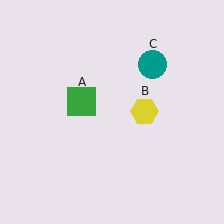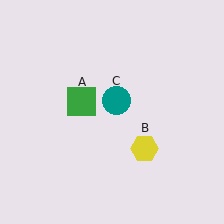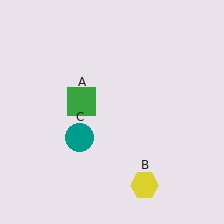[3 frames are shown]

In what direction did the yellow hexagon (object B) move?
The yellow hexagon (object B) moved down.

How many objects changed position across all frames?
2 objects changed position: yellow hexagon (object B), teal circle (object C).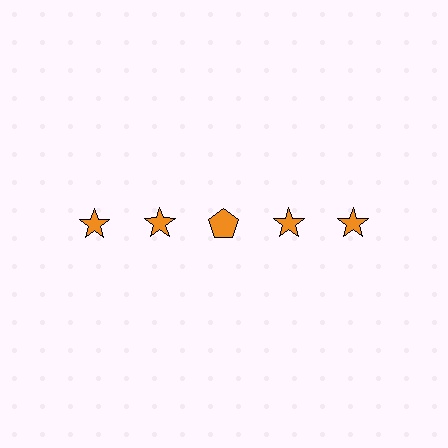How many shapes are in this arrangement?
There are 5 shapes arranged in a grid pattern.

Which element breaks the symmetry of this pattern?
The orange pentagon in the top row, center column breaks the symmetry. All other shapes are orange stars.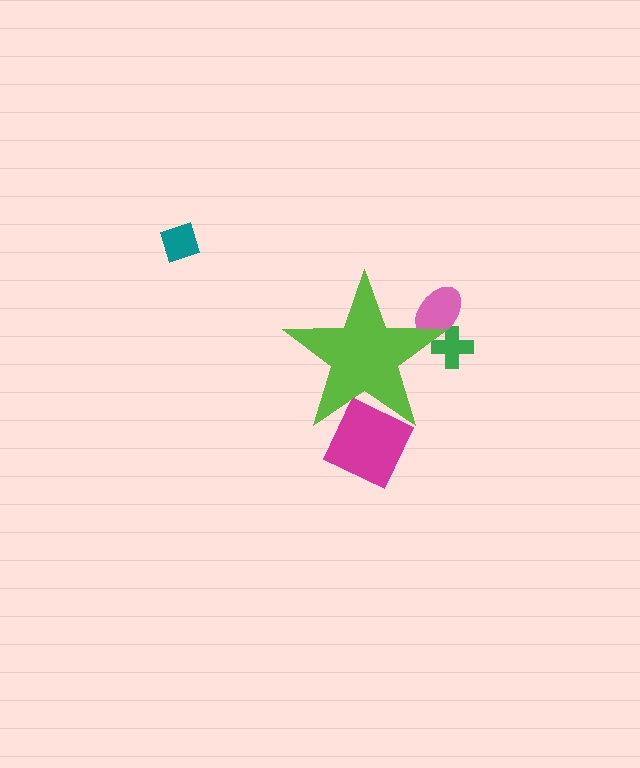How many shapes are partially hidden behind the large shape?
3 shapes are partially hidden.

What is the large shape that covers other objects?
A lime star.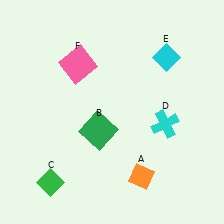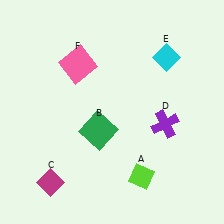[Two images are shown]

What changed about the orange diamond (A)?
In Image 1, A is orange. In Image 2, it changed to lime.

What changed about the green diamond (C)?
In Image 1, C is green. In Image 2, it changed to magenta.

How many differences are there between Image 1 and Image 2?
There are 3 differences between the two images.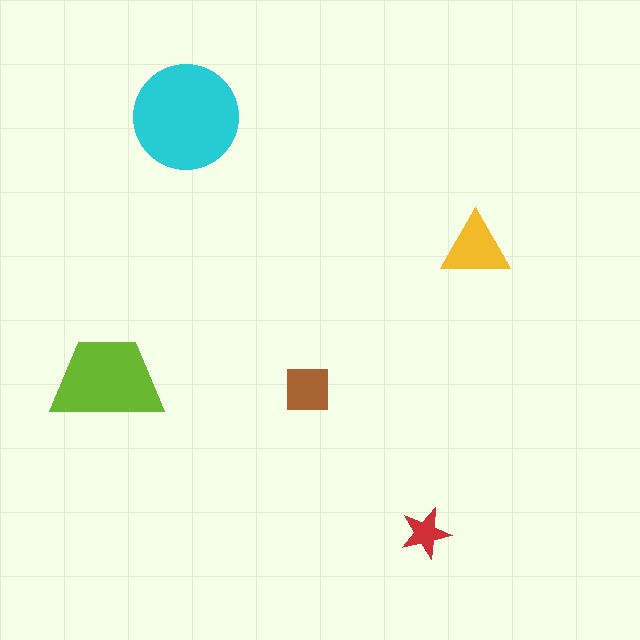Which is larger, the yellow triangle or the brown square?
The yellow triangle.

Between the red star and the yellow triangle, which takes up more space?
The yellow triangle.